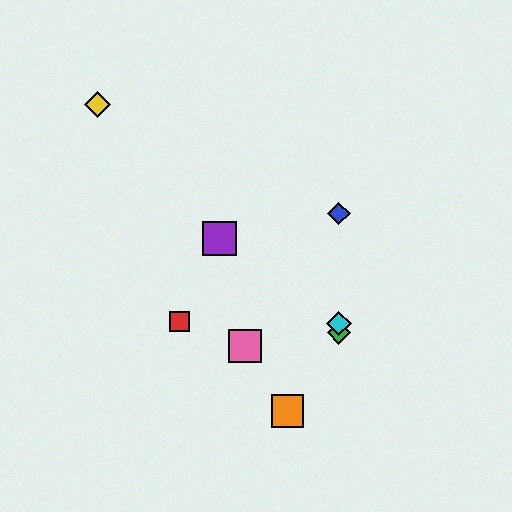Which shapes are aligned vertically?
The blue diamond, the green diamond, the cyan diamond are aligned vertically.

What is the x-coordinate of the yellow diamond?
The yellow diamond is at x≈98.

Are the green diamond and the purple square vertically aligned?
No, the green diamond is at x≈339 and the purple square is at x≈220.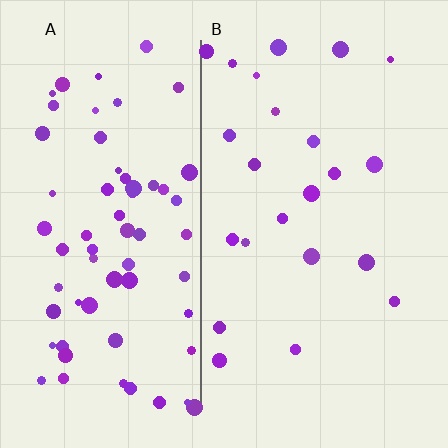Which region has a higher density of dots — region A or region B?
A (the left).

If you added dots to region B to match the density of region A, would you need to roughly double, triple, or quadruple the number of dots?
Approximately triple.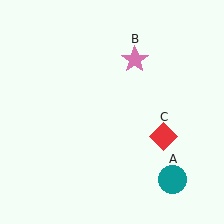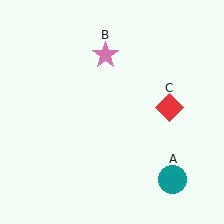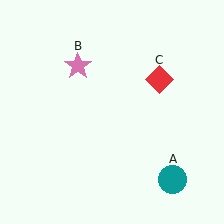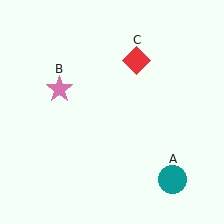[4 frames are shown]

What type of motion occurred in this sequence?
The pink star (object B), red diamond (object C) rotated counterclockwise around the center of the scene.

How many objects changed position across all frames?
2 objects changed position: pink star (object B), red diamond (object C).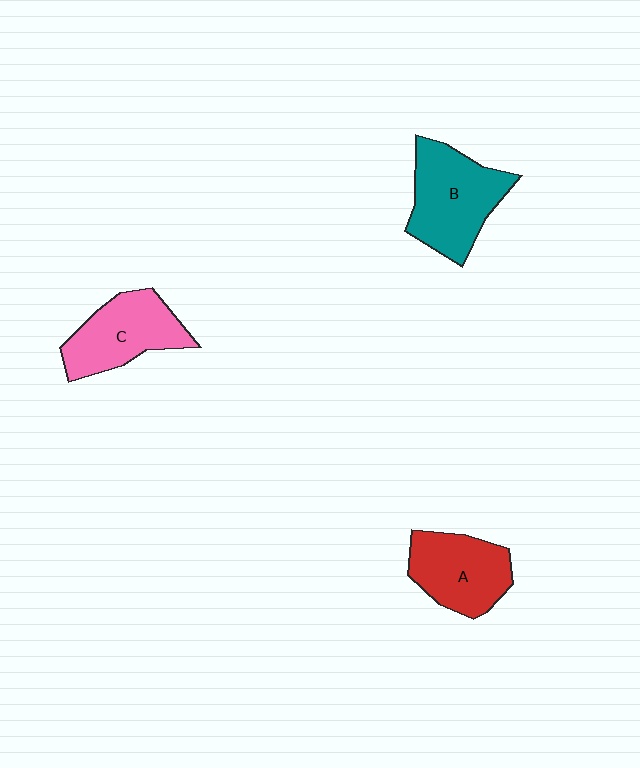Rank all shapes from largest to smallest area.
From largest to smallest: B (teal), C (pink), A (red).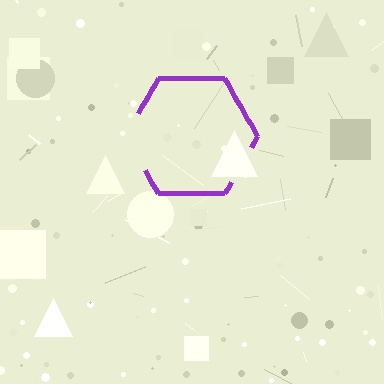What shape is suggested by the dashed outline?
The dashed outline suggests a hexagon.